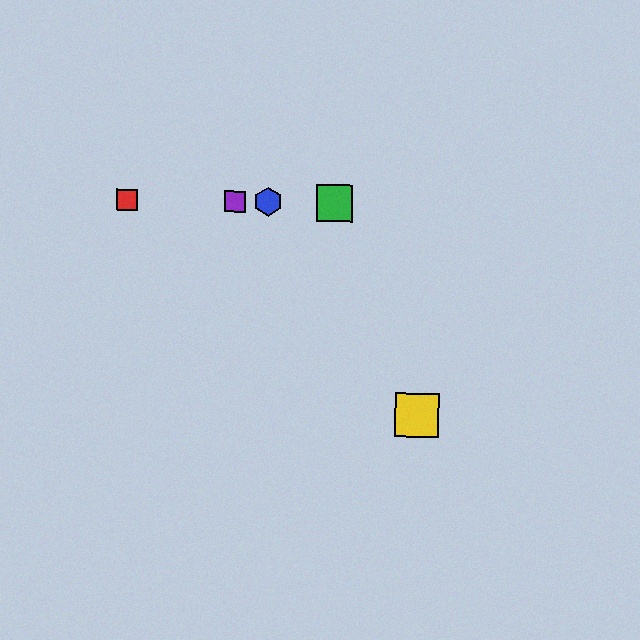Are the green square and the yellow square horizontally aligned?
No, the green square is at y≈203 and the yellow square is at y≈415.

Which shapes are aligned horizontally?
The red square, the blue hexagon, the green square, the purple square are aligned horizontally.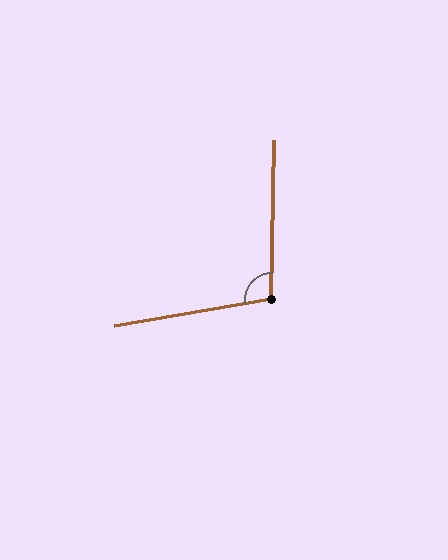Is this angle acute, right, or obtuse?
It is obtuse.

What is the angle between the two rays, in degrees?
Approximately 101 degrees.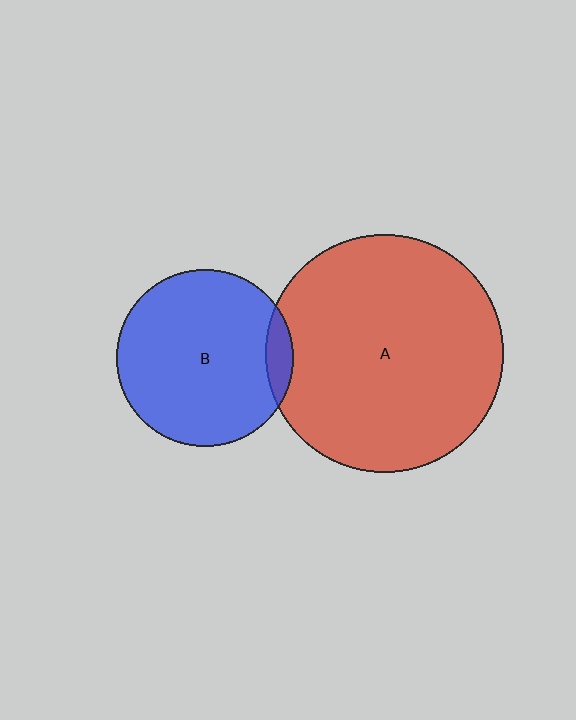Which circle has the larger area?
Circle A (red).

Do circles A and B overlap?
Yes.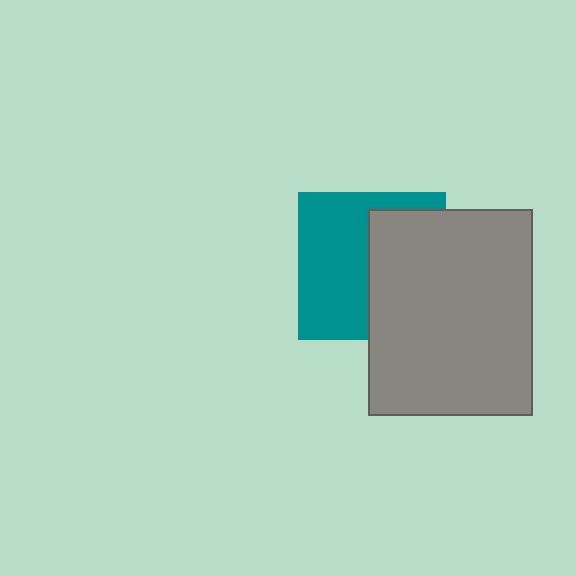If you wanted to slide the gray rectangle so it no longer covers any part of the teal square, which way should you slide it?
Slide it right — that is the most direct way to separate the two shapes.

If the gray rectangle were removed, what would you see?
You would see the complete teal square.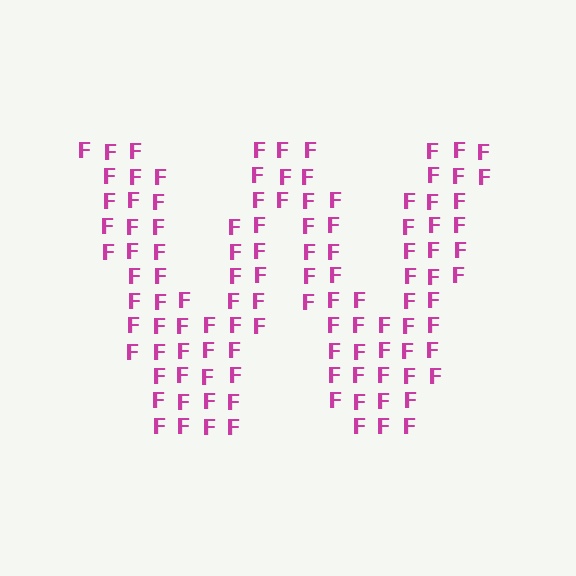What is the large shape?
The large shape is the letter W.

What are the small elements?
The small elements are letter F's.